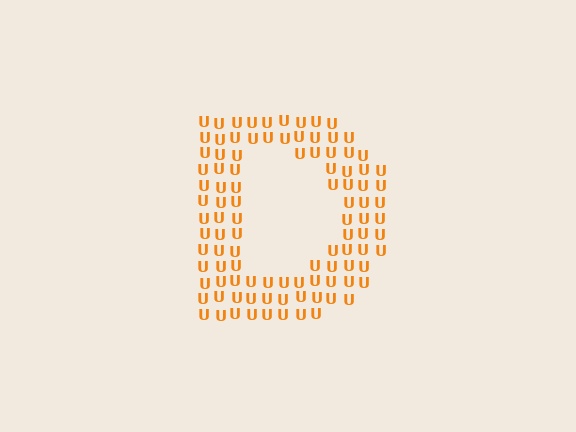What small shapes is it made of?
It is made of small letter U's.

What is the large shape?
The large shape is the letter D.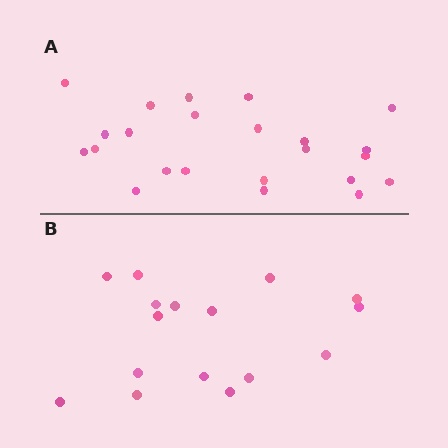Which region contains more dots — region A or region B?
Region A (the top region) has more dots.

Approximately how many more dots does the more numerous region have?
Region A has roughly 8 or so more dots than region B.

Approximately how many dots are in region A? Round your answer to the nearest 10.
About 20 dots. (The exact count is 23, which rounds to 20.)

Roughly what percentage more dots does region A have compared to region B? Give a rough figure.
About 45% more.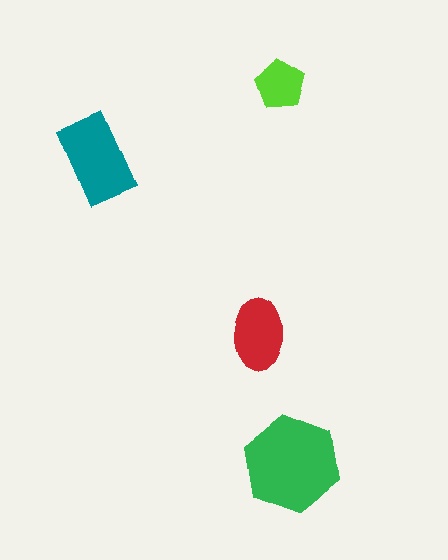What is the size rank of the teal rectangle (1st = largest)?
2nd.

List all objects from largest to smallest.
The green hexagon, the teal rectangle, the red ellipse, the lime pentagon.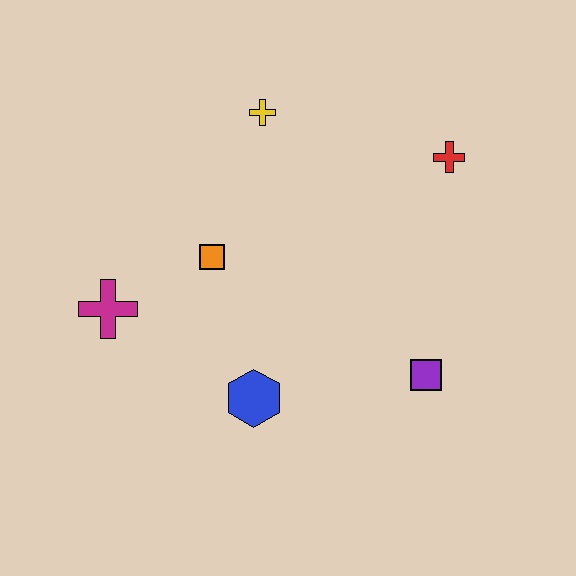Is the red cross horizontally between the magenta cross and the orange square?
No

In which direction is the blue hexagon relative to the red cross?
The blue hexagon is below the red cross.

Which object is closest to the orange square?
The magenta cross is closest to the orange square.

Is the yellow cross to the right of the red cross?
No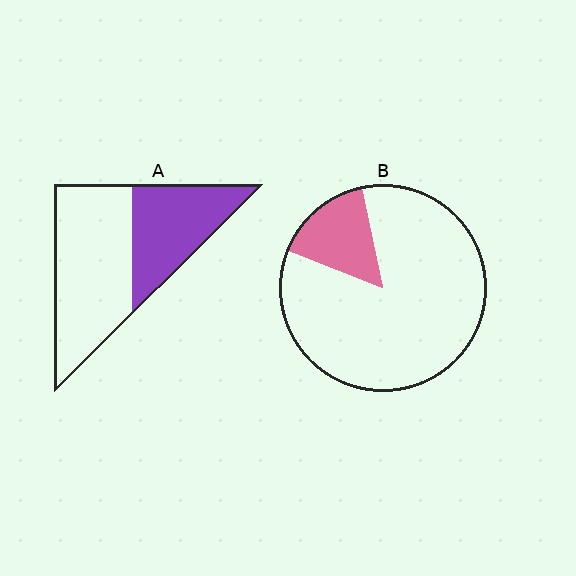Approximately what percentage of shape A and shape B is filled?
A is approximately 40% and B is approximately 15%.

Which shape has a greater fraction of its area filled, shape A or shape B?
Shape A.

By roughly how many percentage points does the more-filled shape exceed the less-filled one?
By roughly 25 percentage points (A over B).